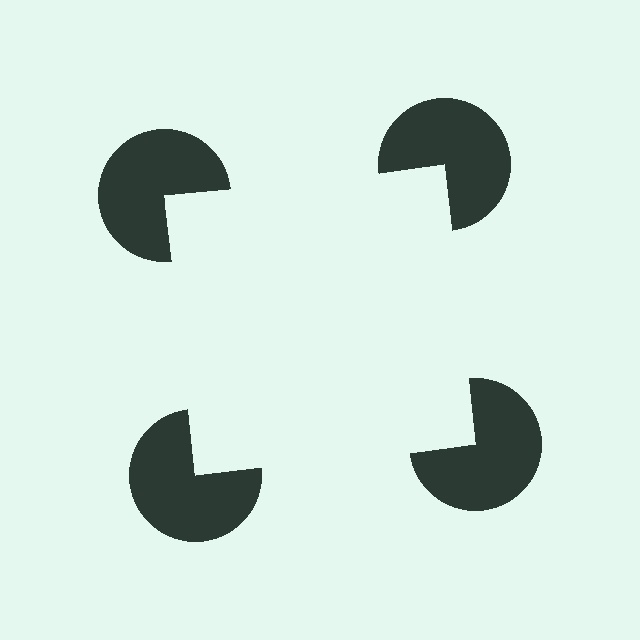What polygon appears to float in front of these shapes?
An illusory square — its edges are inferred from the aligned wedge cuts in the pac-man discs, not physically drawn.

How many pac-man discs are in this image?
There are 4 — one at each vertex of the illusory square.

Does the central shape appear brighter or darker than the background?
It typically appears slightly brighter than the background, even though no actual brightness change is drawn.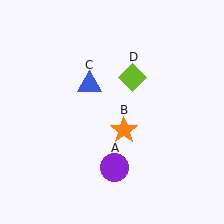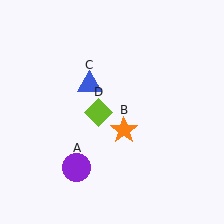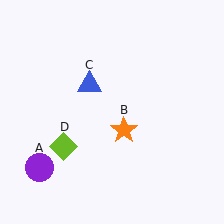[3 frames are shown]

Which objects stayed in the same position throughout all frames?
Orange star (object B) and blue triangle (object C) remained stationary.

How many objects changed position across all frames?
2 objects changed position: purple circle (object A), lime diamond (object D).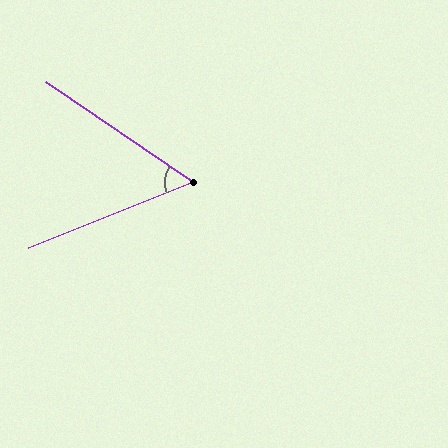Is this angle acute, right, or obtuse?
It is acute.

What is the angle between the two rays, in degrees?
Approximately 56 degrees.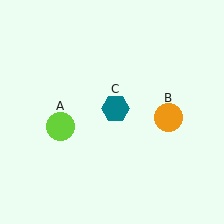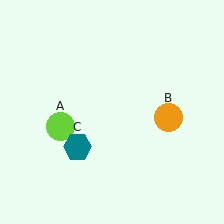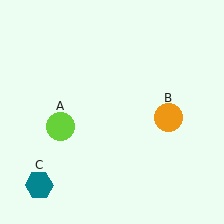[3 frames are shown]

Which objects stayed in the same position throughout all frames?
Lime circle (object A) and orange circle (object B) remained stationary.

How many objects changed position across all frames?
1 object changed position: teal hexagon (object C).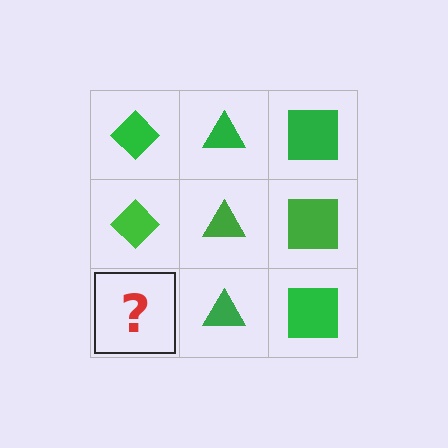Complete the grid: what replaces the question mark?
The question mark should be replaced with a green diamond.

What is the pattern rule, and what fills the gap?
The rule is that each column has a consistent shape. The gap should be filled with a green diamond.